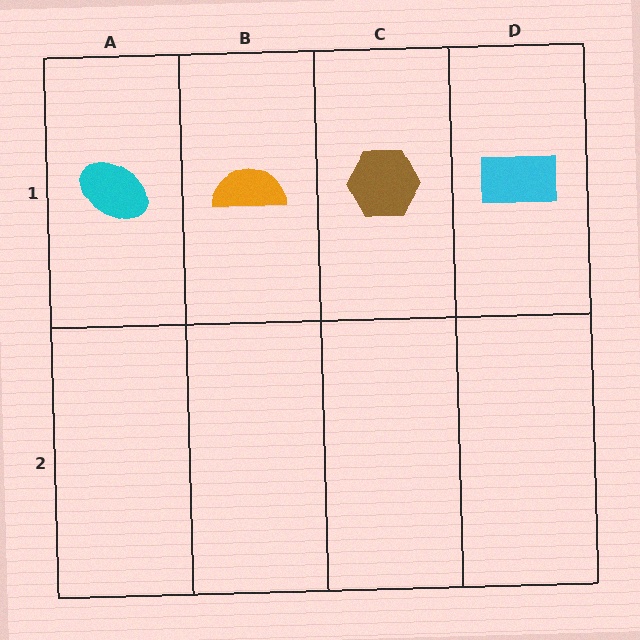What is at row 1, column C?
A brown hexagon.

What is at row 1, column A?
A cyan ellipse.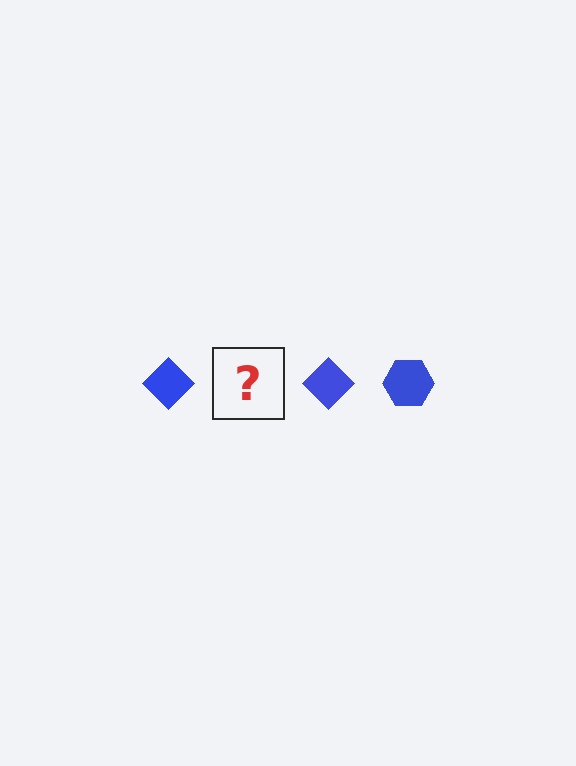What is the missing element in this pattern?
The missing element is a blue hexagon.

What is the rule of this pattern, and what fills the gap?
The rule is that the pattern cycles through diamond, hexagon shapes in blue. The gap should be filled with a blue hexagon.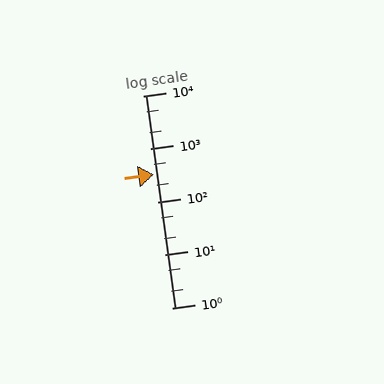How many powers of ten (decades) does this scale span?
The scale spans 4 decades, from 1 to 10000.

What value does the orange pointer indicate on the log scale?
The pointer indicates approximately 320.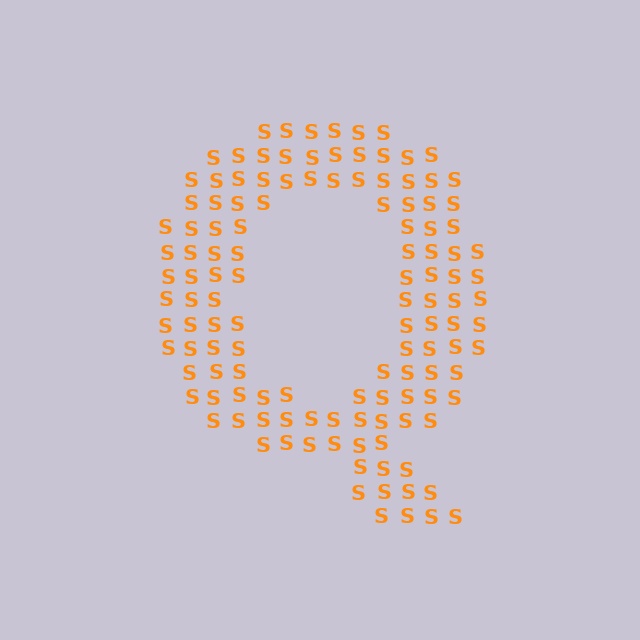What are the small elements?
The small elements are letter S's.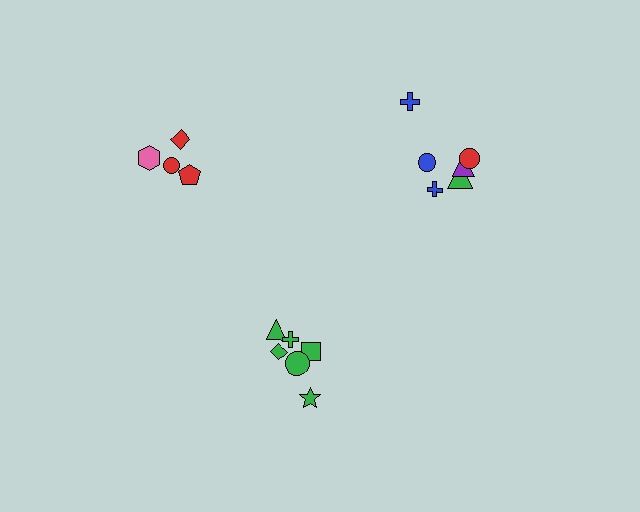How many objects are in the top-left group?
There are 4 objects.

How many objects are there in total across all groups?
There are 16 objects.